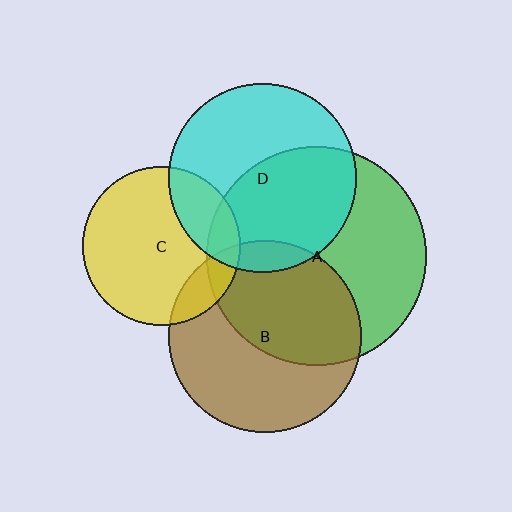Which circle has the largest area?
Circle A (green).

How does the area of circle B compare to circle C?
Approximately 1.5 times.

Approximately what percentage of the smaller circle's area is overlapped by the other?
Approximately 10%.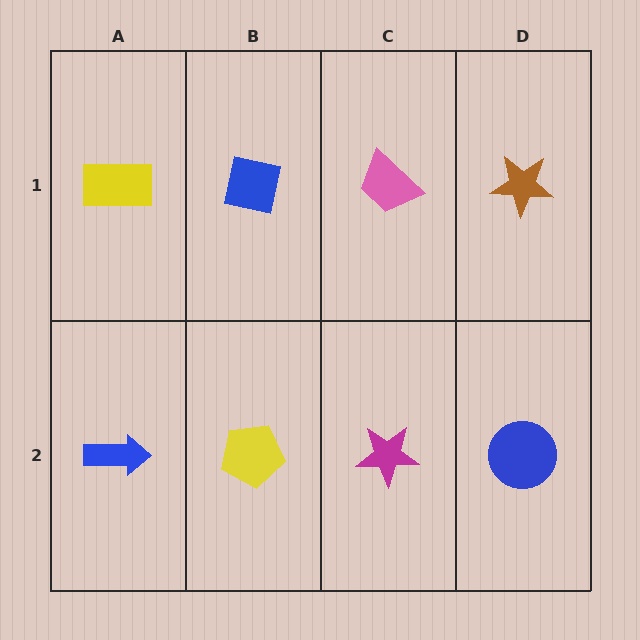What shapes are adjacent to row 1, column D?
A blue circle (row 2, column D), a pink trapezoid (row 1, column C).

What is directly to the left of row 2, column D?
A magenta star.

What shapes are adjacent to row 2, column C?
A pink trapezoid (row 1, column C), a yellow pentagon (row 2, column B), a blue circle (row 2, column D).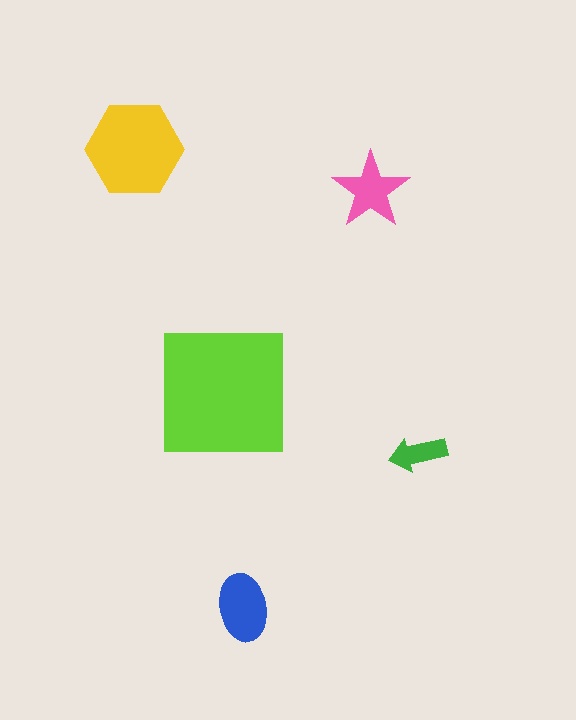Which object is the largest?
The lime square.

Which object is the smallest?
The green arrow.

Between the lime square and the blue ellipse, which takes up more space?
The lime square.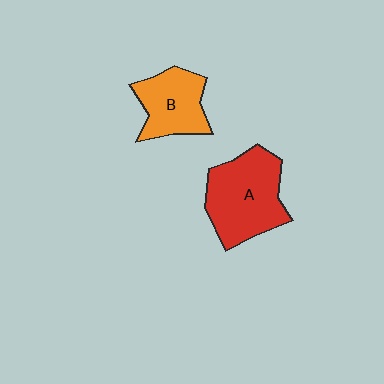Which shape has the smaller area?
Shape B (orange).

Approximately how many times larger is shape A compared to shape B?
Approximately 1.5 times.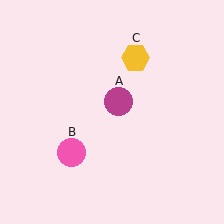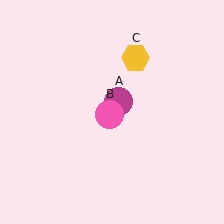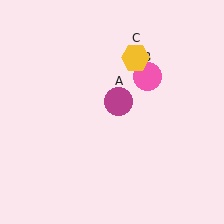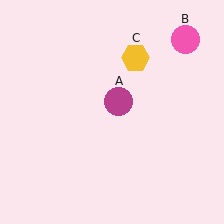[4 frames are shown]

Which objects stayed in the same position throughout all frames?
Magenta circle (object A) and yellow hexagon (object C) remained stationary.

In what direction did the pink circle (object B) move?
The pink circle (object B) moved up and to the right.